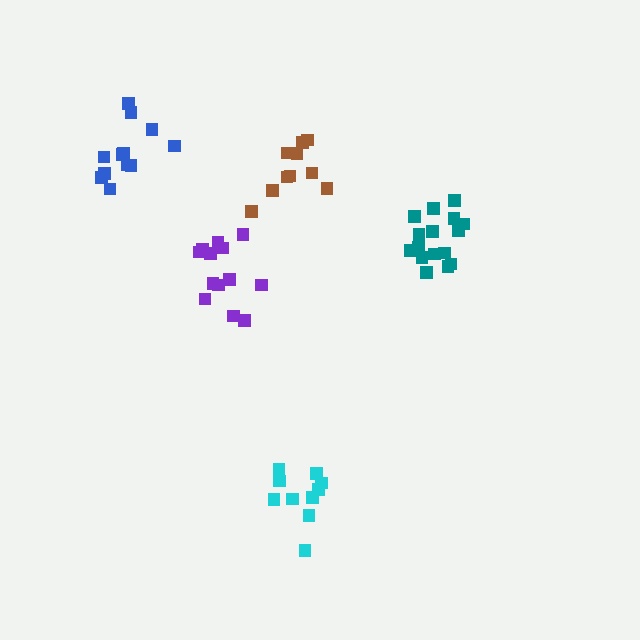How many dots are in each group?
Group 1: 16 dots, Group 2: 13 dots, Group 3: 12 dots, Group 4: 10 dots, Group 5: 10 dots (61 total).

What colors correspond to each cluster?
The clusters are colored: teal, purple, blue, cyan, brown.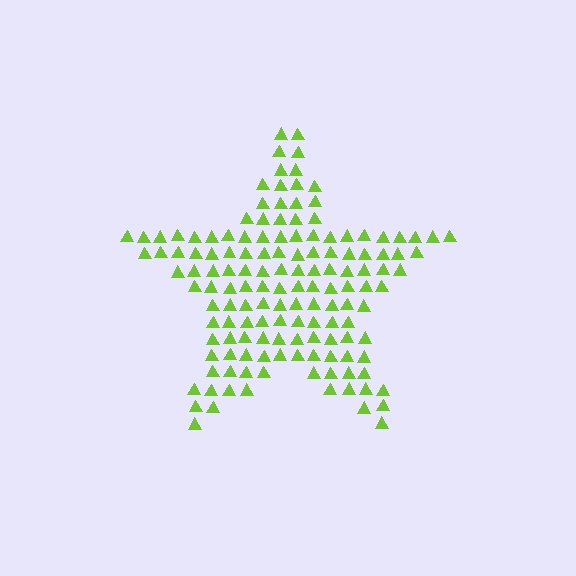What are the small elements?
The small elements are triangles.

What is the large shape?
The large shape is a star.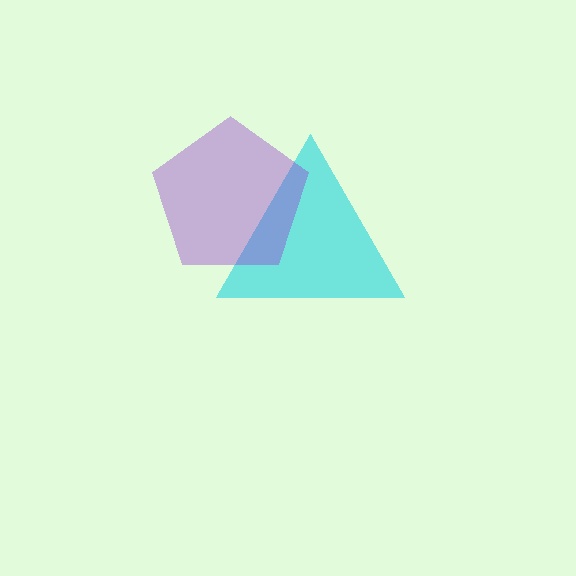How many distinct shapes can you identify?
There are 2 distinct shapes: a cyan triangle, a purple pentagon.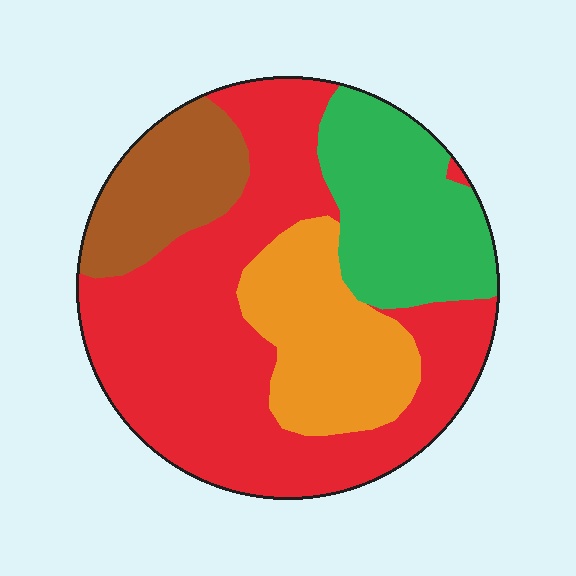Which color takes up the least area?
Brown, at roughly 15%.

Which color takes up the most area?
Red, at roughly 50%.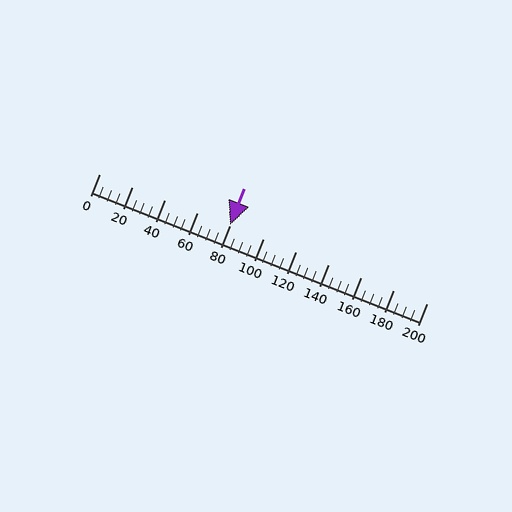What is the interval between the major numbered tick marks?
The major tick marks are spaced 20 units apart.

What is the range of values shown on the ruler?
The ruler shows values from 0 to 200.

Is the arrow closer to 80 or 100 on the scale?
The arrow is closer to 80.